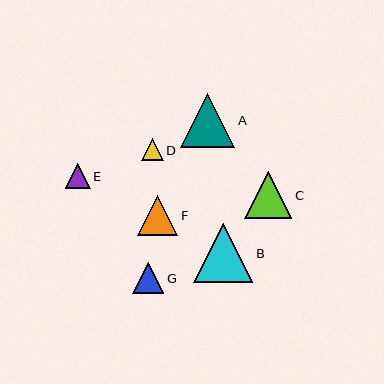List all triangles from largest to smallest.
From largest to smallest: B, A, C, F, G, E, D.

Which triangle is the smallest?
Triangle D is the smallest with a size of approximately 22 pixels.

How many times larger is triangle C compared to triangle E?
Triangle C is approximately 1.9 times the size of triangle E.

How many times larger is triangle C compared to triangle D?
Triangle C is approximately 2.1 times the size of triangle D.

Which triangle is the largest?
Triangle B is the largest with a size of approximately 59 pixels.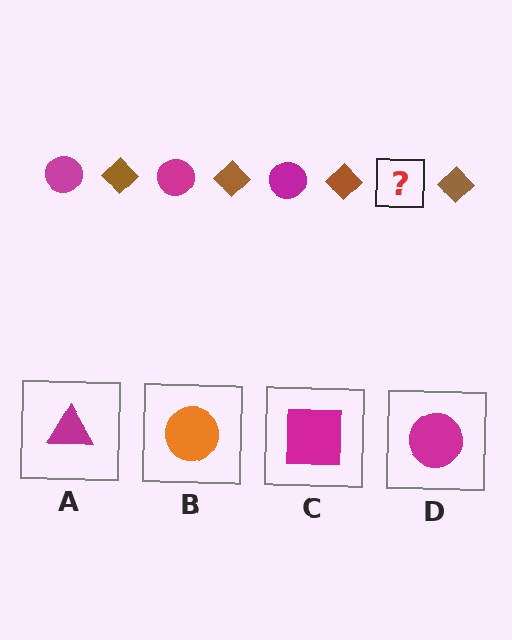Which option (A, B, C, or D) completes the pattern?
D.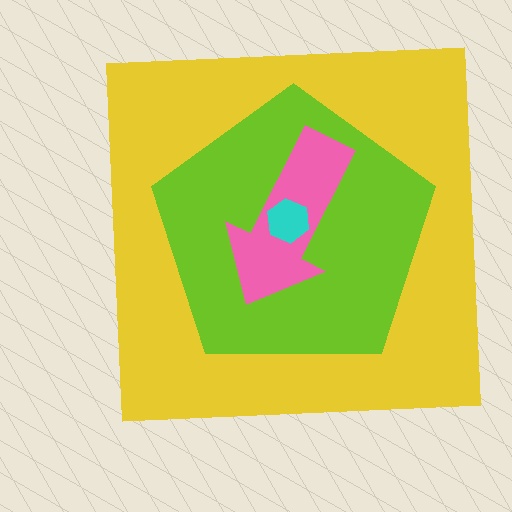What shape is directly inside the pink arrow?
The cyan hexagon.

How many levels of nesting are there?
4.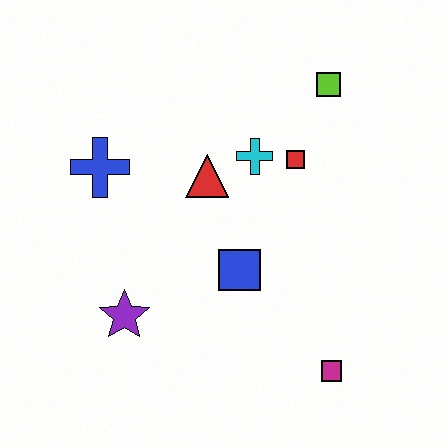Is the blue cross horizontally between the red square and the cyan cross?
No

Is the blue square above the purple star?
Yes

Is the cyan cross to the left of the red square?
Yes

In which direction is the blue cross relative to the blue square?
The blue cross is to the left of the blue square.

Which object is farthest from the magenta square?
The blue cross is farthest from the magenta square.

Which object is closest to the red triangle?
The cyan cross is closest to the red triangle.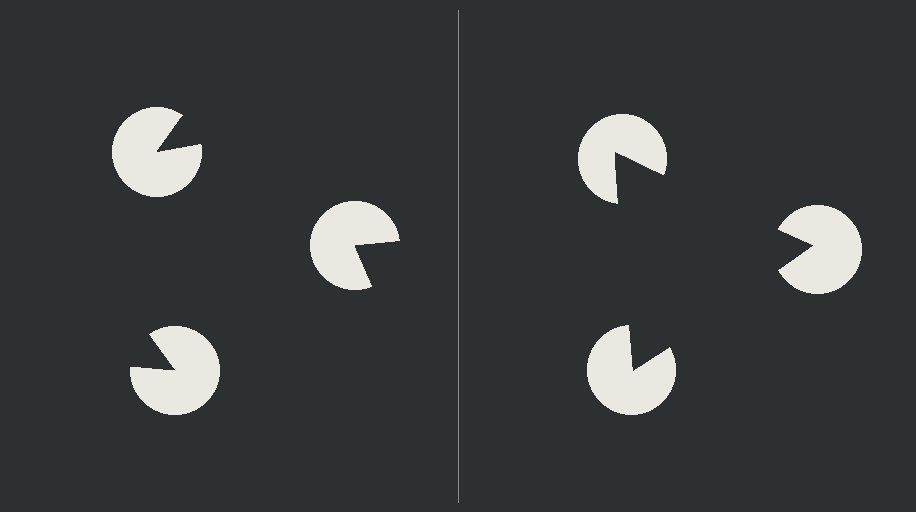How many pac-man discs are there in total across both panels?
6 — 3 on each side.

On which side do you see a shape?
An illusory triangle appears on the right side. On the left side the wedge cuts are rotated, so no coherent shape forms.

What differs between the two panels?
The pac-man discs are positioned identically on both sides; only the wedge orientations differ. On the right they align to a triangle; on the left they are misaligned.